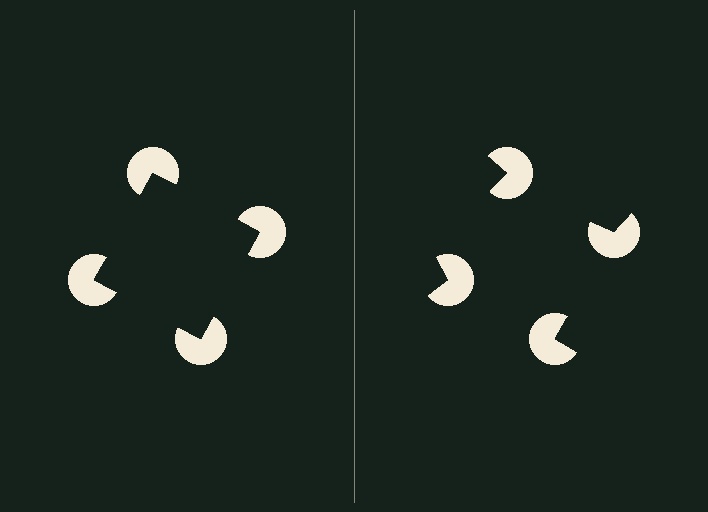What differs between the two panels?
The pac-man discs are positioned identically on both sides; only the wedge orientations differ. On the left they align to a square; on the right they are misaligned.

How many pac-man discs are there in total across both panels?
8 — 4 on each side.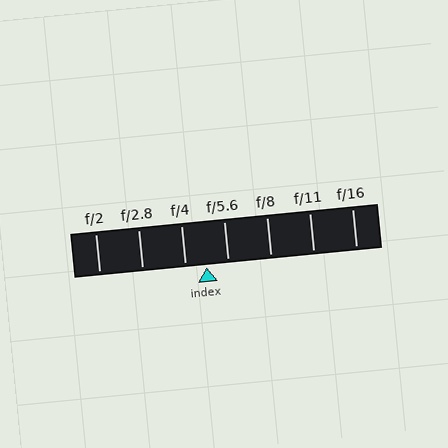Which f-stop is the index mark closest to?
The index mark is closest to f/4.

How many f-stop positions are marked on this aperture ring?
There are 7 f-stop positions marked.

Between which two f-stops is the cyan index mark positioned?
The index mark is between f/4 and f/5.6.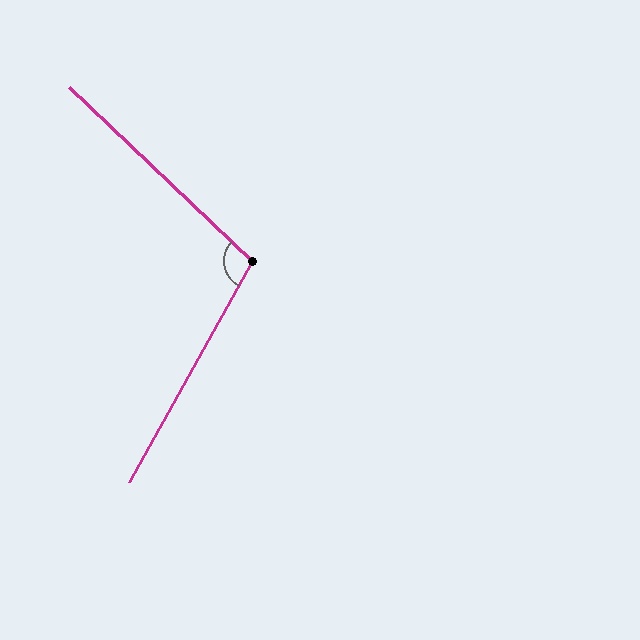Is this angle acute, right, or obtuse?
It is obtuse.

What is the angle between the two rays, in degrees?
Approximately 105 degrees.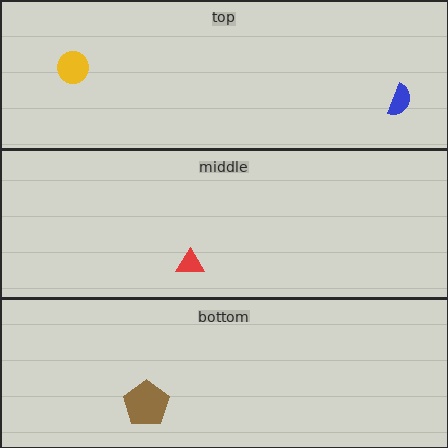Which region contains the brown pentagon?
The bottom region.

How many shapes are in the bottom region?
1.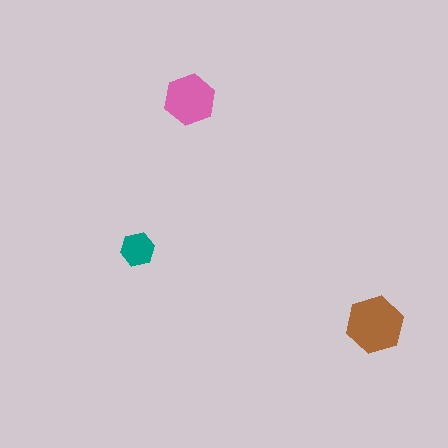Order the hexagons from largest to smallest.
the brown one, the pink one, the teal one.